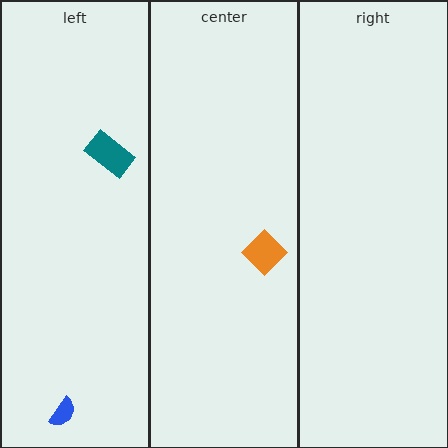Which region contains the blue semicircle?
The left region.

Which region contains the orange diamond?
The center region.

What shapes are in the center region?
The orange diamond.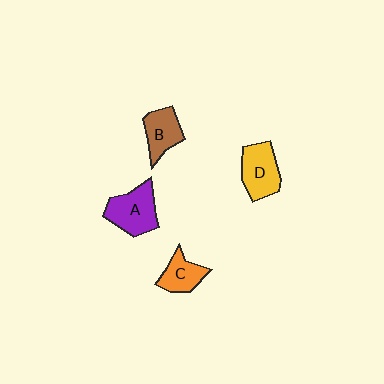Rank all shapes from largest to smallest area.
From largest to smallest: A (purple), D (yellow), B (brown), C (orange).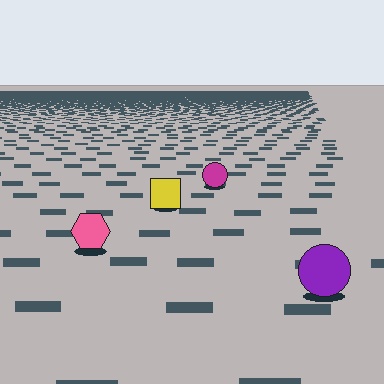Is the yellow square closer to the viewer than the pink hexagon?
No. The pink hexagon is closer — you can tell from the texture gradient: the ground texture is coarser near it.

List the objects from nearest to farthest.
From nearest to farthest: the purple circle, the pink hexagon, the yellow square, the magenta circle.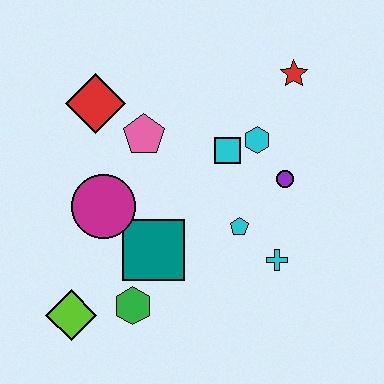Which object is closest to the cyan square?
The cyan hexagon is closest to the cyan square.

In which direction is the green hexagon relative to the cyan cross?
The green hexagon is to the left of the cyan cross.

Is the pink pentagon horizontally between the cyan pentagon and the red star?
No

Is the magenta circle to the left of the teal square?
Yes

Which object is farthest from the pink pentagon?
The lime diamond is farthest from the pink pentagon.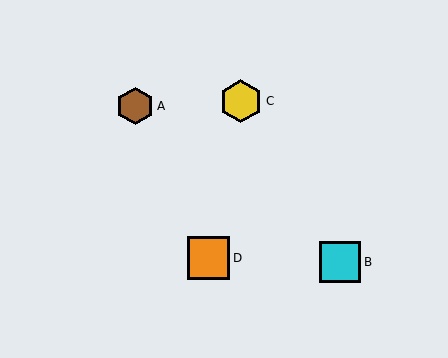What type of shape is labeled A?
Shape A is a brown hexagon.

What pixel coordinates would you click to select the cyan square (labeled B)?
Click at (340, 262) to select the cyan square B.